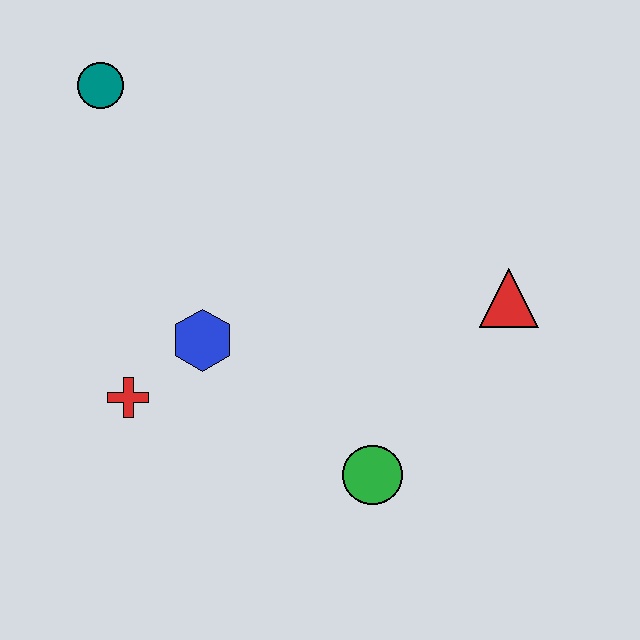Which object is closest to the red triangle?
The green circle is closest to the red triangle.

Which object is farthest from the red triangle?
The teal circle is farthest from the red triangle.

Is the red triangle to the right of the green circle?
Yes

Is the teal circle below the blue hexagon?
No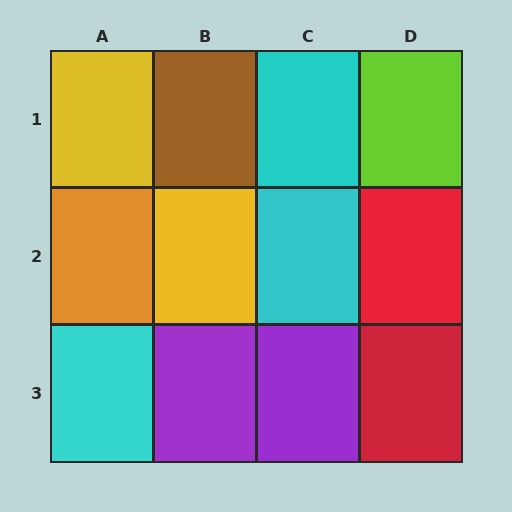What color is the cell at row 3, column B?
Purple.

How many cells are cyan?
3 cells are cyan.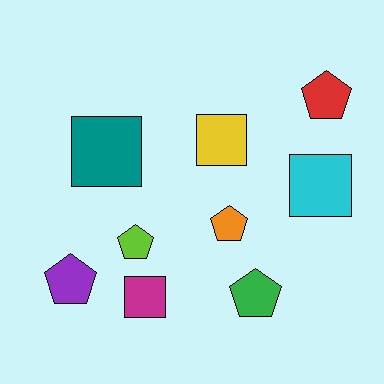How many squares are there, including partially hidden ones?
There are 4 squares.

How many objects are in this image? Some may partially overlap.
There are 9 objects.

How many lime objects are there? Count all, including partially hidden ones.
There is 1 lime object.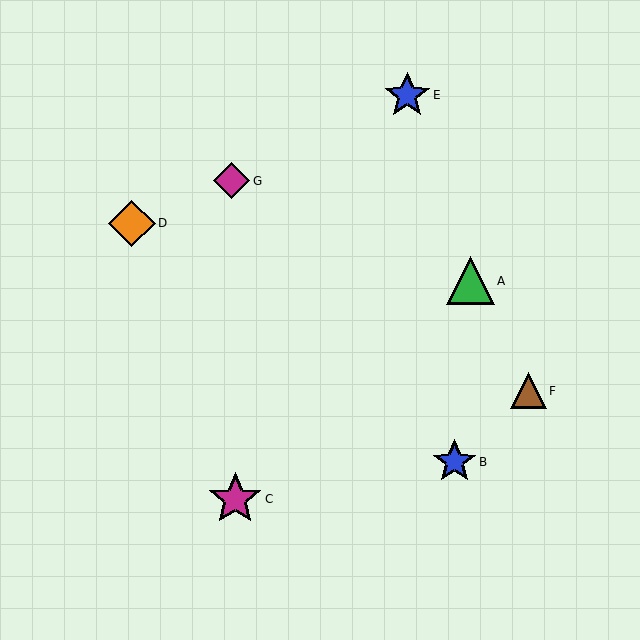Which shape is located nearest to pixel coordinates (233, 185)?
The magenta diamond (labeled G) at (232, 181) is nearest to that location.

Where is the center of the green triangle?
The center of the green triangle is at (470, 281).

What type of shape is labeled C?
Shape C is a magenta star.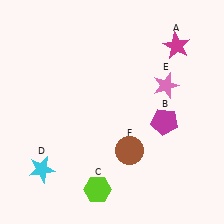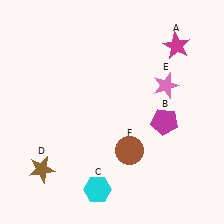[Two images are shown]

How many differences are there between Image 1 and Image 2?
There are 2 differences between the two images.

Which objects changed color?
C changed from lime to cyan. D changed from cyan to brown.